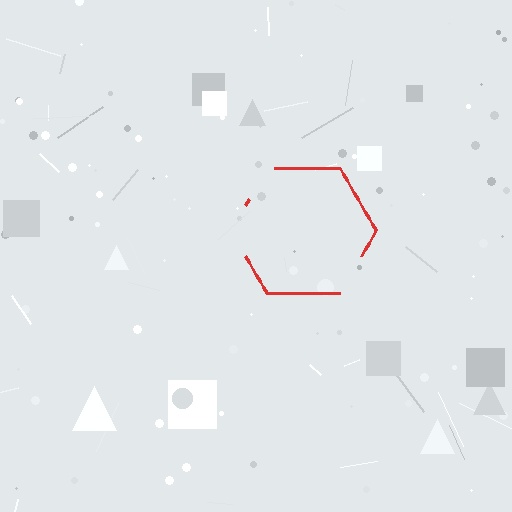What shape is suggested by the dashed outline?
The dashed outline suggests a hexagon.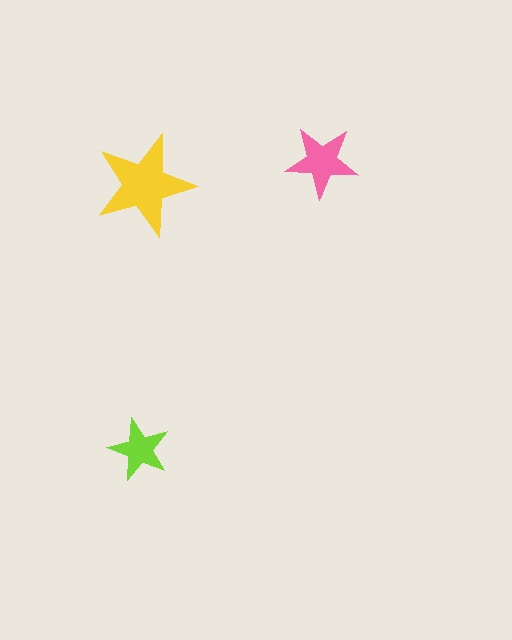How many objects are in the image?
There are 3 objects in the image.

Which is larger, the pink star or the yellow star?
The yellow one.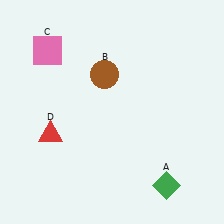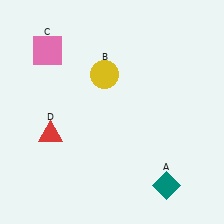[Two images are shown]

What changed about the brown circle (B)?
In Image 1, B is brown. In Image 2, it changed to yellow.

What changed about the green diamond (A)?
In Image 1, A is green. In Image 2, it changed to teal.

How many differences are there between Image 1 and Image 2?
There are 2 differences between the two images.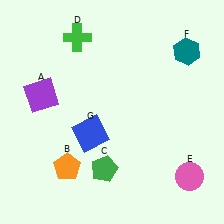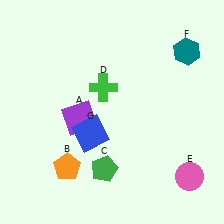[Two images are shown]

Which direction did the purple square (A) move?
The purple square (A) moved right.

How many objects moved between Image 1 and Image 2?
2 objects moved between the two images.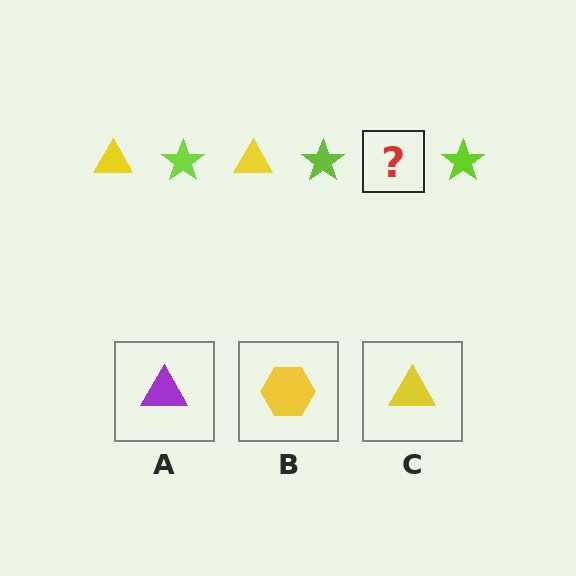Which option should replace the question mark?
Option C.